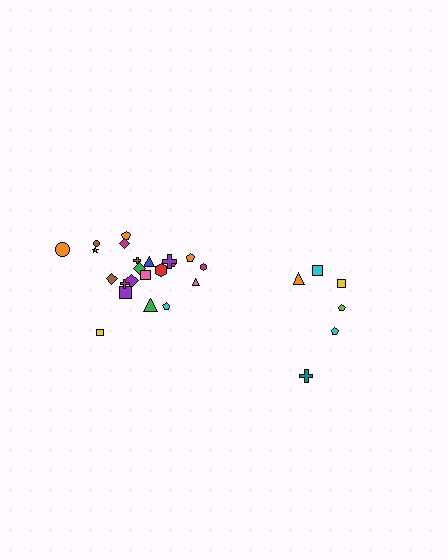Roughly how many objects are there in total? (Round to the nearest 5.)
Roughly 30 objects in total.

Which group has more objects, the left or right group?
The left group.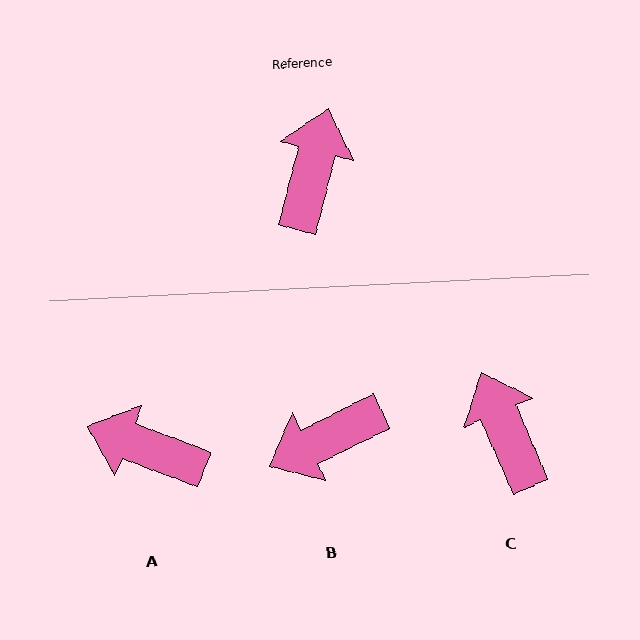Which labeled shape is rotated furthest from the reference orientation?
B, about 131 degrees away.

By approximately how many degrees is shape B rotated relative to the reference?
Approximately 131 degrees counter-clockwise.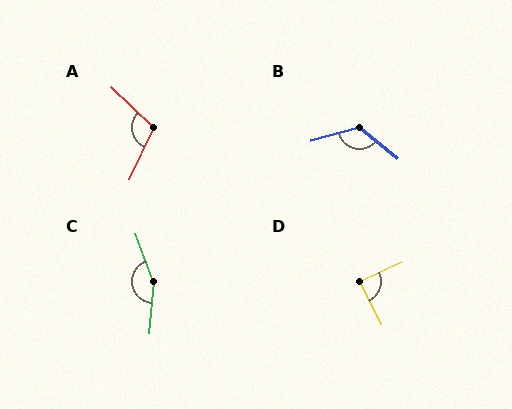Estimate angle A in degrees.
Approximately 108 degrees.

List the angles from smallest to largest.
D (89°), A (108°), B (125°), C (156°).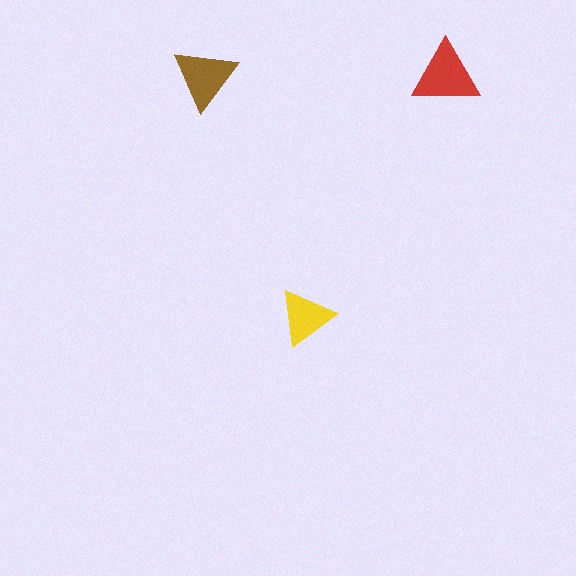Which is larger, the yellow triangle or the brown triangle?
The brown one.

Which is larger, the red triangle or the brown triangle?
The red one.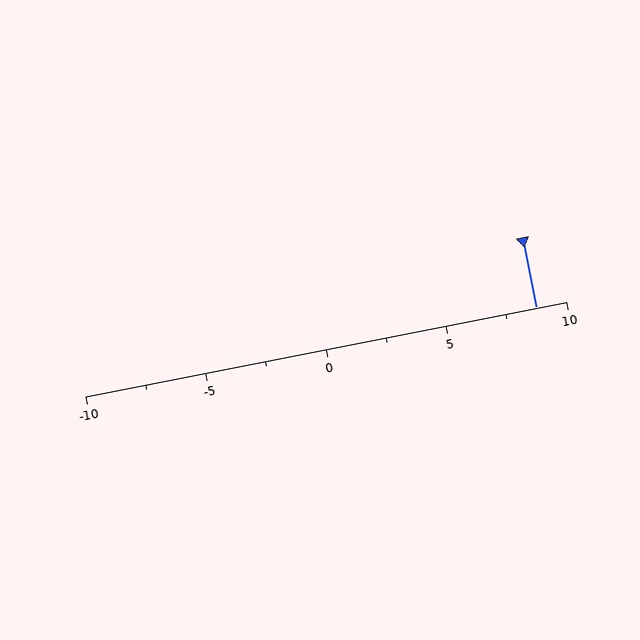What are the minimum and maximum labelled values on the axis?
The axis runs from -10 to 10.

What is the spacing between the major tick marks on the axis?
The major ticks are spaced 5 apart.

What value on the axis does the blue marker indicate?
The marker indicates approximately 8.8.